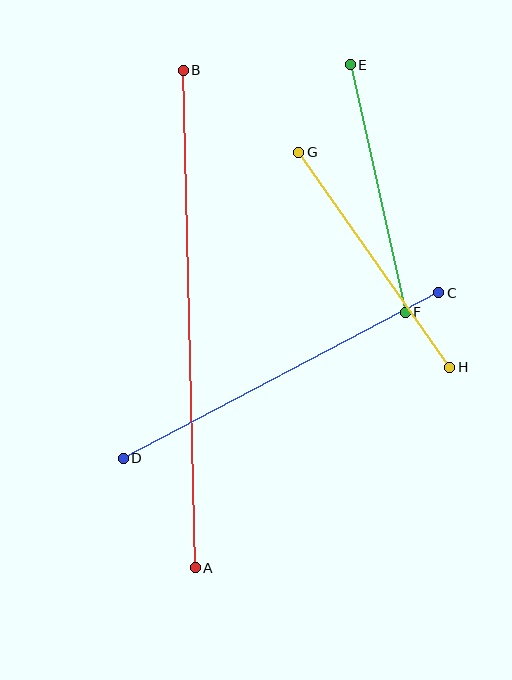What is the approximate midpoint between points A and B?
The midpoint is at approximately (189, 319) pixels.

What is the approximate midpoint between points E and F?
The midpoint is at approximately (378, 189) pixels.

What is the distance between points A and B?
The distance is approximately 498 pixels.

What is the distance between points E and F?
The distance is approximately 253 pixels.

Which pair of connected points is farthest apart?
Points A and B are farthest apart.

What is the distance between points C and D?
The distance is approximately 356 pixels.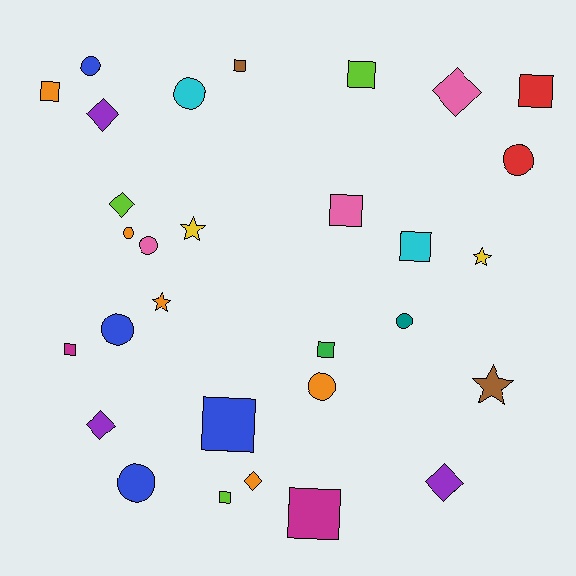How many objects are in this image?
There are 30 objects.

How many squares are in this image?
There are 11 squares.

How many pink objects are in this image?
There are 3 pink objects.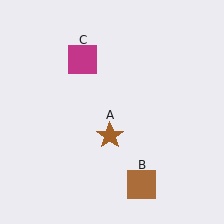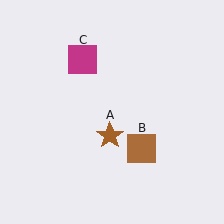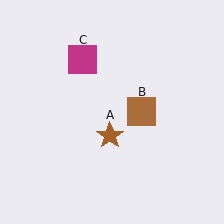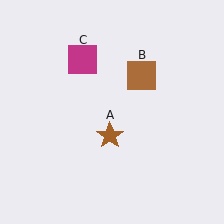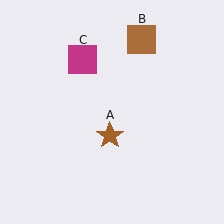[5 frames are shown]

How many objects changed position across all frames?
1 object changed position: brown square (object B).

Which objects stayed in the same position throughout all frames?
Brown star (object A) and magenta square (object C) remained stationary.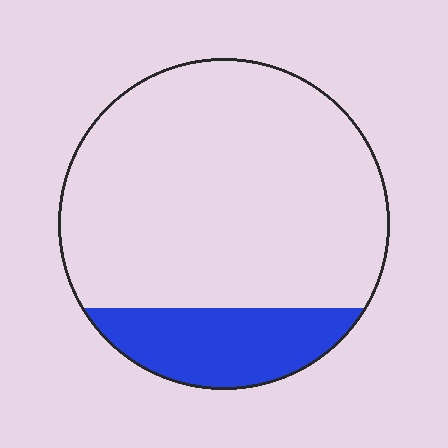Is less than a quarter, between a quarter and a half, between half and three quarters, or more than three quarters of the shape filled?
Less than a quarter.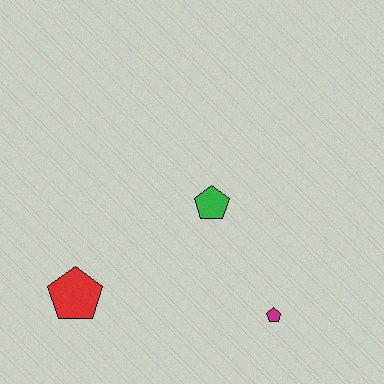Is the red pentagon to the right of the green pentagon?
No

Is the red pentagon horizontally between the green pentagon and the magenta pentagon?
No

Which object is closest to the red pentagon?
The green pentagon is closest to the red pentagon.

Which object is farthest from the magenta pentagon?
The red pentagon is farthest from the magenta pentagon.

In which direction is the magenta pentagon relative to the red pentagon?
The magenta pentagon is to the right of the red pentagon.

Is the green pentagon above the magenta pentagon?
Yes